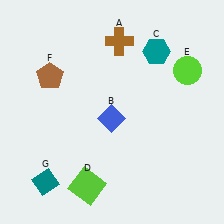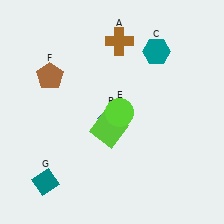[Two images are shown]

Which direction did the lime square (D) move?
The lime square (D) moved up.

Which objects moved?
The objects that moved are: the lime square (D), the lime circle (E).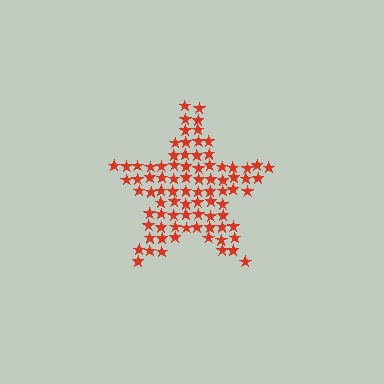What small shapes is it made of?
It is made of small stars.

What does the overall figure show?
The overall figure shows a star.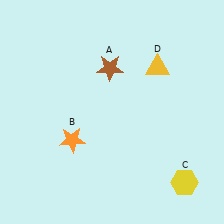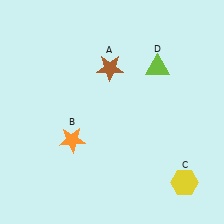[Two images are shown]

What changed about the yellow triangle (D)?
In Image 1, D is yellow. In Image 2, it changed to lime.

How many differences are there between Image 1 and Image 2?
There is 1 difference between the two images.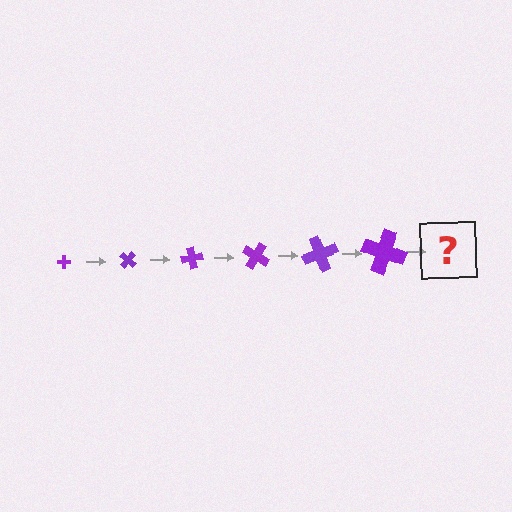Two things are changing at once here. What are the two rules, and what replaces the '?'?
The two rules are that the cross grows larger each step and it rotates 40 degrees each step. The '?' should be a cross, larger than the previous one and rotated 240 degrees from the start.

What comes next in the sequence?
The next element should be a cross, larger than the previous one and rotated 240 degrees from the start.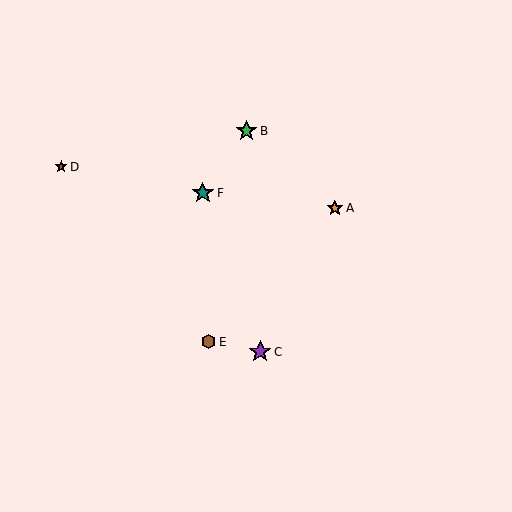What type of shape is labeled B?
Shape B is a green star.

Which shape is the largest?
The teal star (labeled F) is the largest.